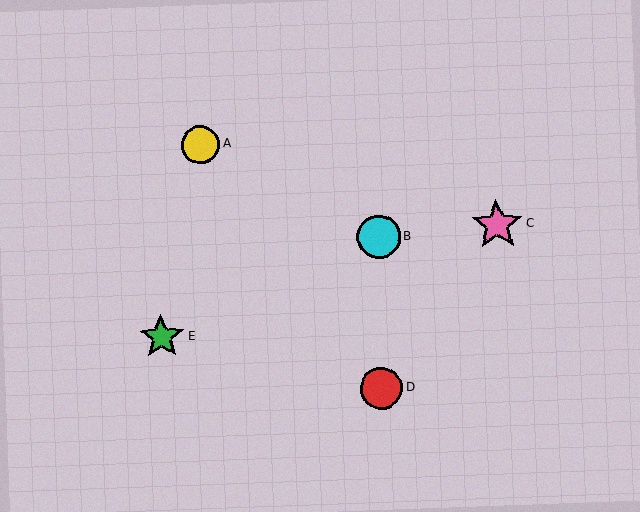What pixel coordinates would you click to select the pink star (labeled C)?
Click at (497, 225) to select the pink star C.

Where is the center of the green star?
The center of the green star is at (162, 337).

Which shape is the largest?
The pink star (labeled C) is the largest.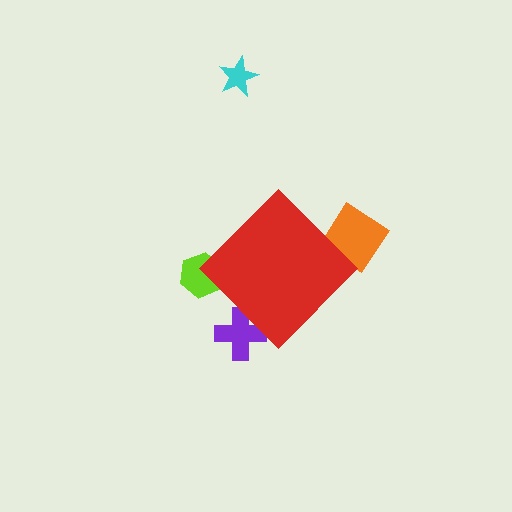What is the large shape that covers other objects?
A red diamond.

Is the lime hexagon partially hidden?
Yes, the lime hexagon is partially hidden behind the red diamond.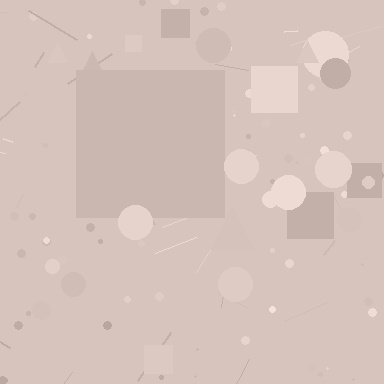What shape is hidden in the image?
A square is hidden in the image.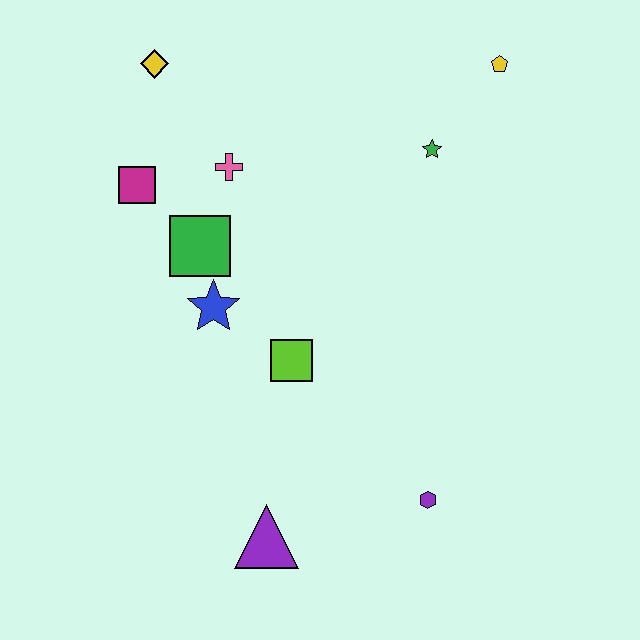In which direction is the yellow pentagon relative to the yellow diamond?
The yellow pentagon is to the right of the yellow diamond.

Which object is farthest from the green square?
The yellow pentagon is farthest from the green square.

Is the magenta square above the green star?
No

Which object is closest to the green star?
The yellow pentagon is closest to the green star.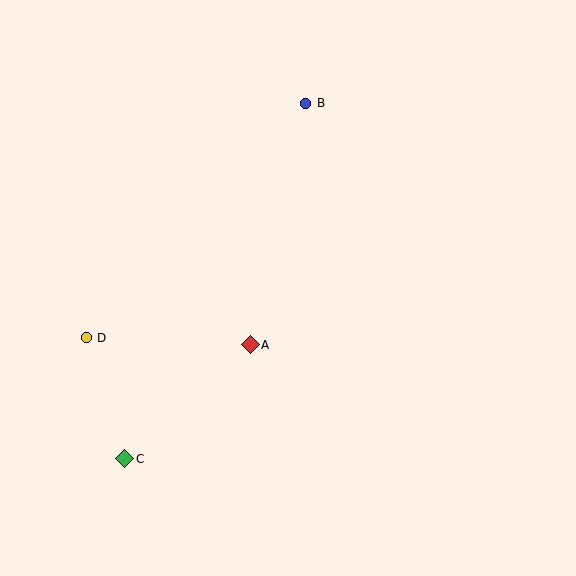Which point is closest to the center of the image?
Point A at (250, 345) is closest to the center.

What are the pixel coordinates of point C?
Point C is at (125, 459).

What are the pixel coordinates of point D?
Point D is at (86, 338).